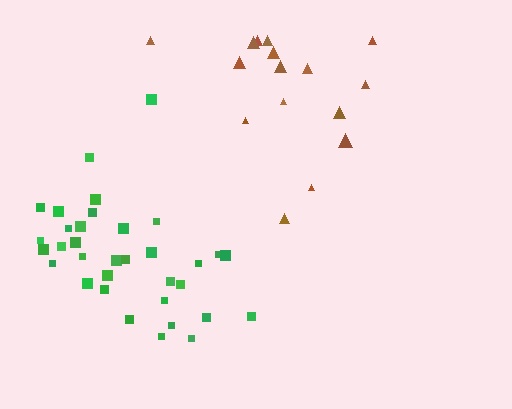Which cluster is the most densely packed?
Green.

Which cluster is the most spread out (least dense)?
Brown.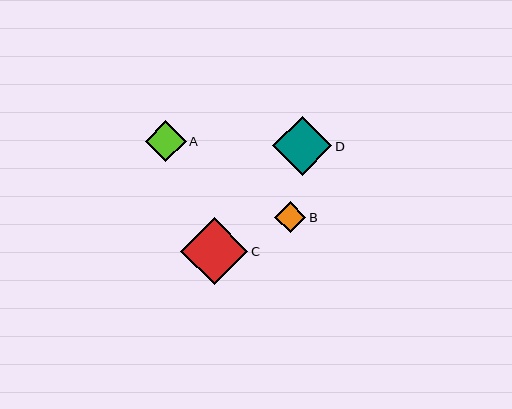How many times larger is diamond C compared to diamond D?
Diamond C is approximately 1.1 times the size of diamond D.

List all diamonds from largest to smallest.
From largest to smallest: C, D, A, B.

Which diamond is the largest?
Diamond C is the largest with a size of approximately 67 pixels.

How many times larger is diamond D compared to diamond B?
Diamond D is approximately 1.9 times the size of diamond B.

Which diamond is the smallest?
Diamond B is the smallest with a size of approximately 31 pixels.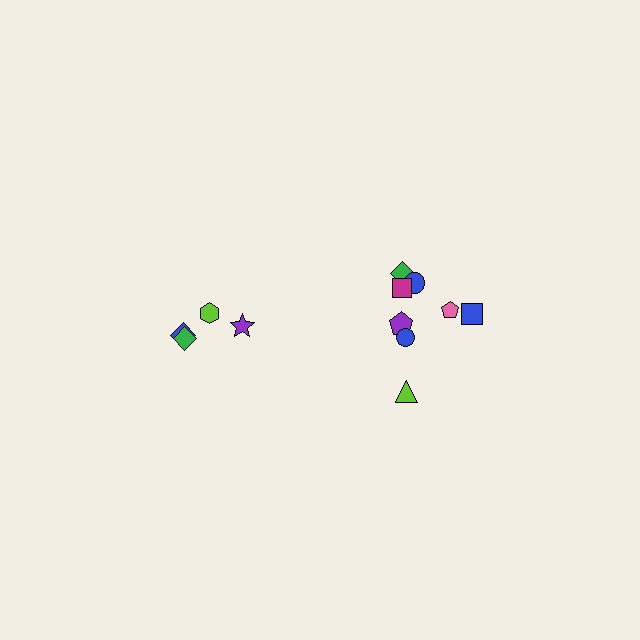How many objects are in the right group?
There are 8 objects.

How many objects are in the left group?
There are 4 objects.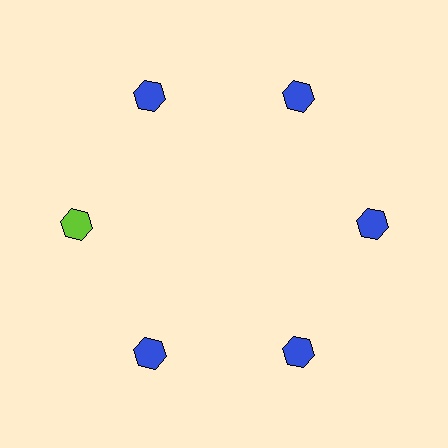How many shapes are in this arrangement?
There are 6 shapes arranged in a ring pattern.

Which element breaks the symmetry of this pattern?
The lime hexagon at roughly the 9 o'clock position breaks the symmetry. All other shapes are blue hexagons.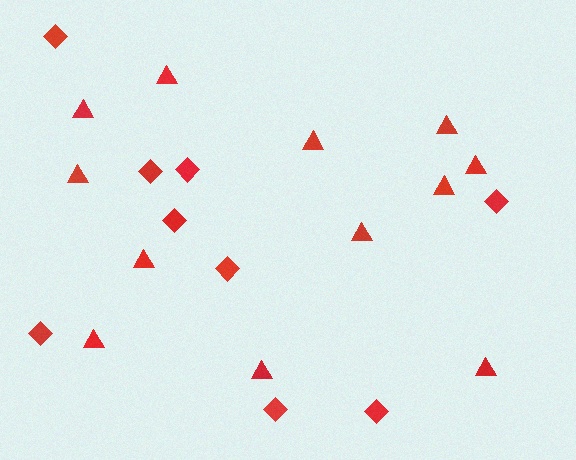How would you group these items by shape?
There are 2 groups: one group of triangles (12) and one group of diamonds (9).